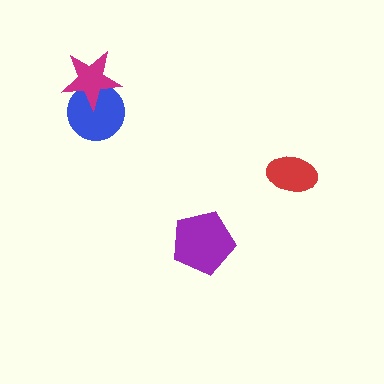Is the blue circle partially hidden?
Yes, it is partially covered by another shape.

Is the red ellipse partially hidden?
No, no other shape covers it.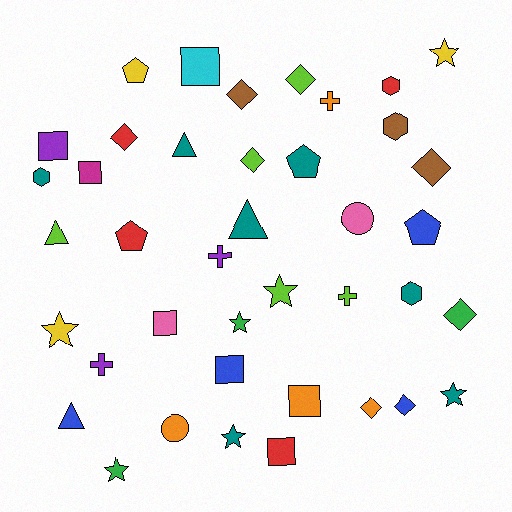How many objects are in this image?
There are 40 objects.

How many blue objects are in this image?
There are 4 blue objects.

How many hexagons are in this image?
There are 4 hexagons.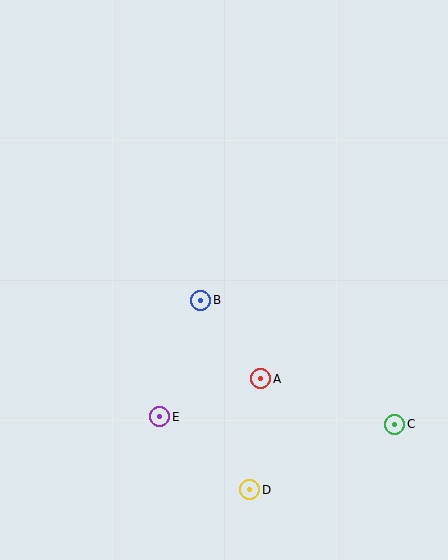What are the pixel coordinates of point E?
Point E is at (160, 417).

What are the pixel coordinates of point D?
Point D is at (250, 490).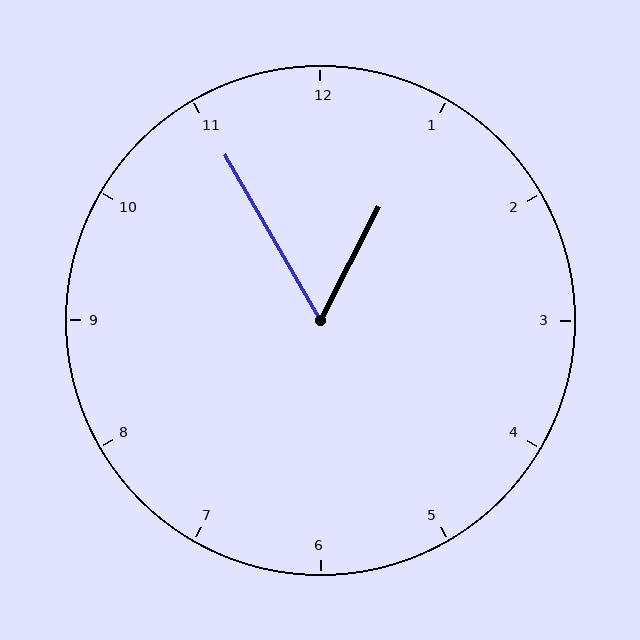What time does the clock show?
12:55.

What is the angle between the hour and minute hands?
Approximately 58 degrees.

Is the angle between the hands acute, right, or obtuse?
It is acute.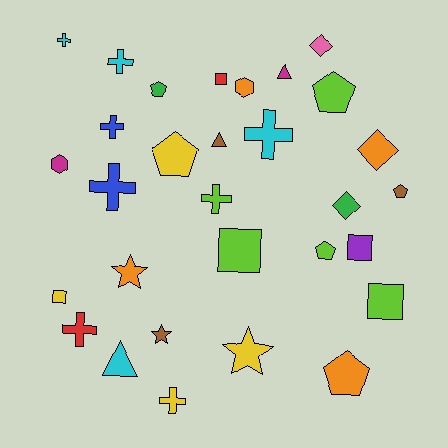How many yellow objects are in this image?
There are 4 yellow objects.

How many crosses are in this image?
There are 8 crosses.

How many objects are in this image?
There are 30 objects.